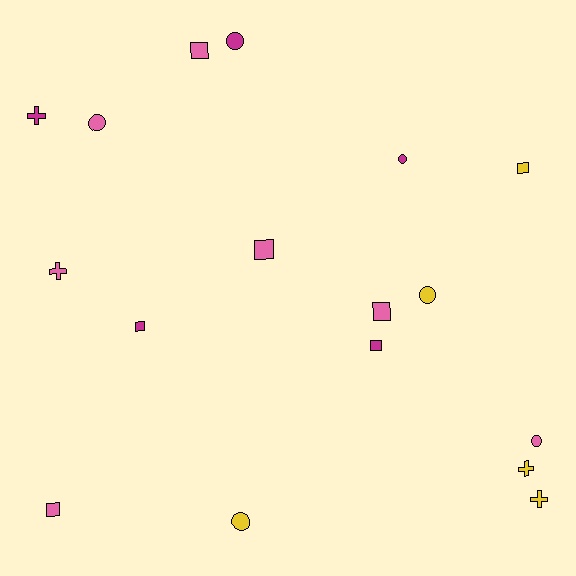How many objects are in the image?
There are 17 objects.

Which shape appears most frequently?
Square, with 7 objects.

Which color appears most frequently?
Pink, with 7 objects.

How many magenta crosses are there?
There is 1 magenta cross.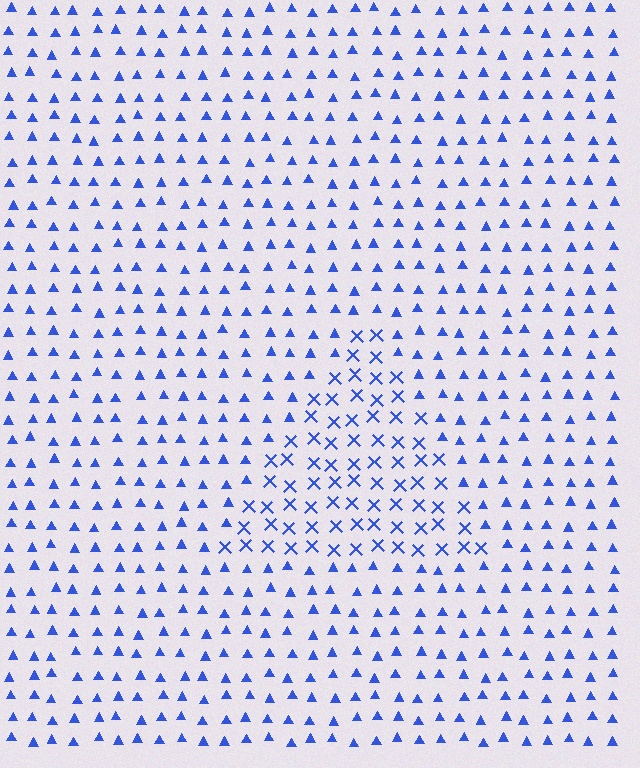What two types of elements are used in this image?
The image uses X marks inside the triangle region and triangles outside it.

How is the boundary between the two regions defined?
The boundary is defined by a change in element shape: X marks inside vs. triangles outside. All elements share the same color and spacing.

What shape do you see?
I see a triangle.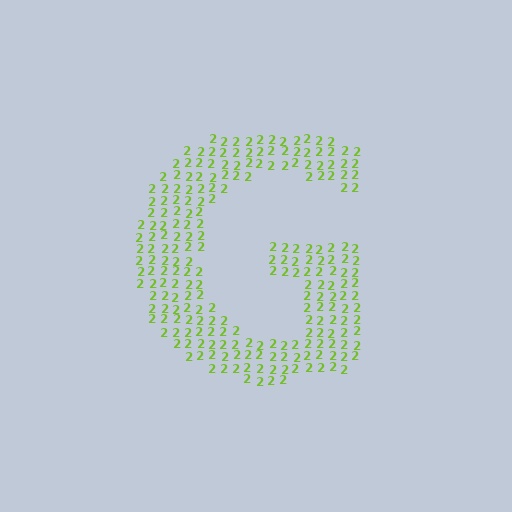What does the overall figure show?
The overall figure shows the letter G.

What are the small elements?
The small elements are digit 2's.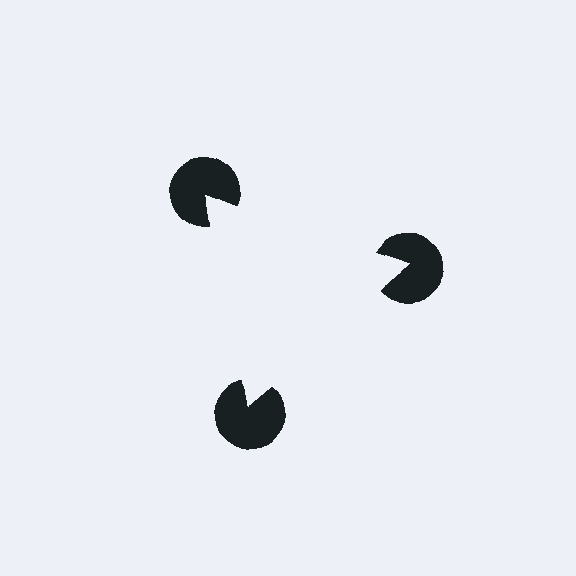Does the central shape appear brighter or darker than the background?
It typically appears slightly brighter than the background, even though no actual brightness change is drawn.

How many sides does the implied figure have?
3 sides.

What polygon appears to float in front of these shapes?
An illusory triangle — its edges are inferred from the aligned wedge cuts in the pac-man discs, not physically drawn.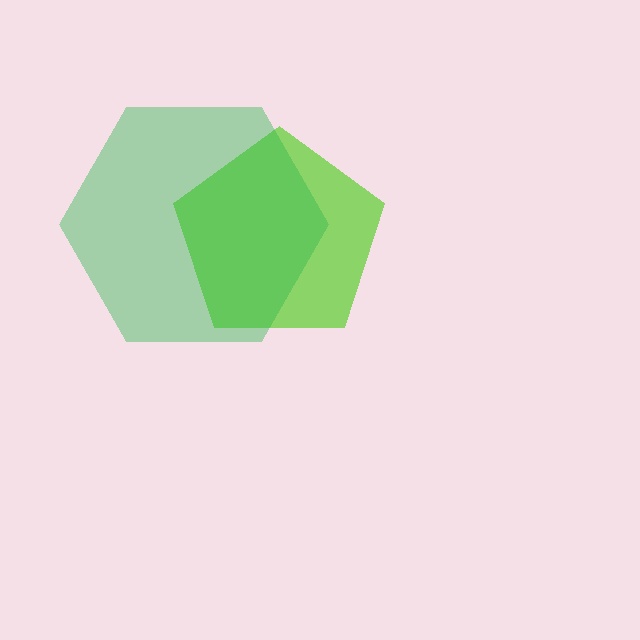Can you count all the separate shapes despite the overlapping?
Yes, there are 2 separate shapes.